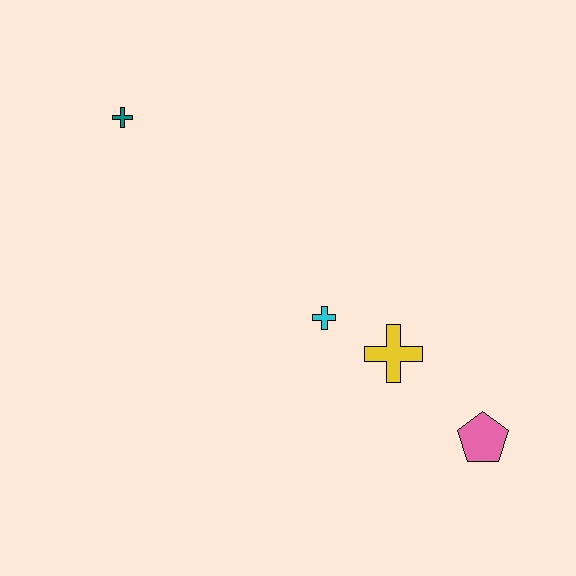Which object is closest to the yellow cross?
The cyan cross is closest to the yellow cross.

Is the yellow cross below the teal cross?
Yes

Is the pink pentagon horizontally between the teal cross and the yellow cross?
No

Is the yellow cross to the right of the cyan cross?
Yes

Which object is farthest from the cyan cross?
The teal cross is farthest from the cyan cross.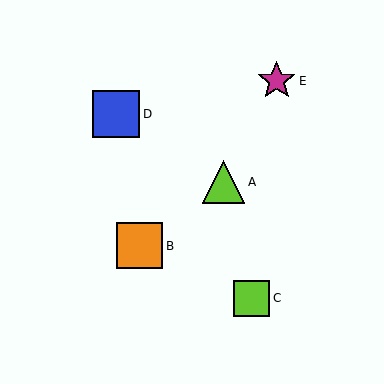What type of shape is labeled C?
Shape C is a lime square.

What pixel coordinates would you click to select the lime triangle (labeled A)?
Click at (224, 182) to select the lime triangle A.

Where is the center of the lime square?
The center of the lime square is at (252, 298).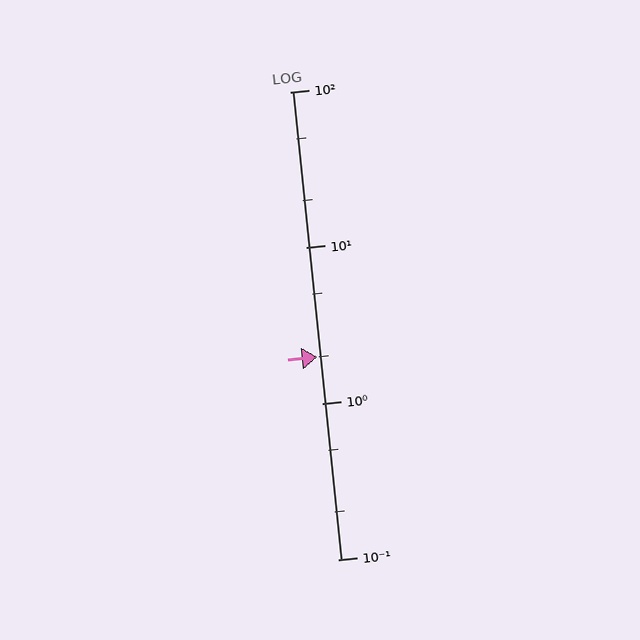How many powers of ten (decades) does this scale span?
The scale spans 3 decades, from 0.1 to 100.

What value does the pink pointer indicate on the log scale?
The pointer indicates approximately 2.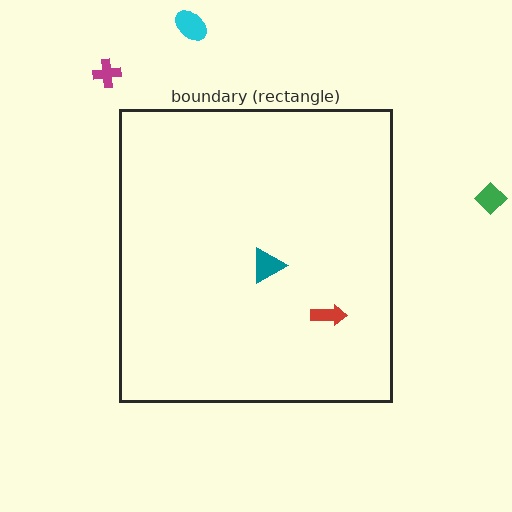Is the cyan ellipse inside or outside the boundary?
Outside.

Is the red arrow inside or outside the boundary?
Inside.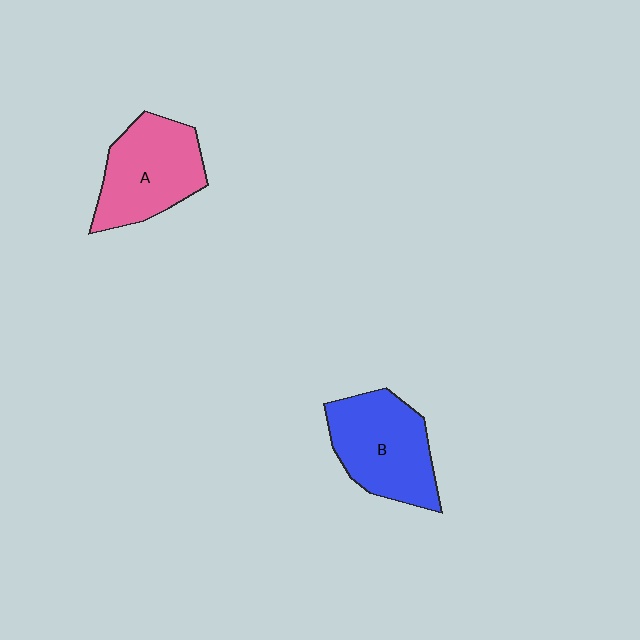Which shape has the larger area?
Shape B (blue).